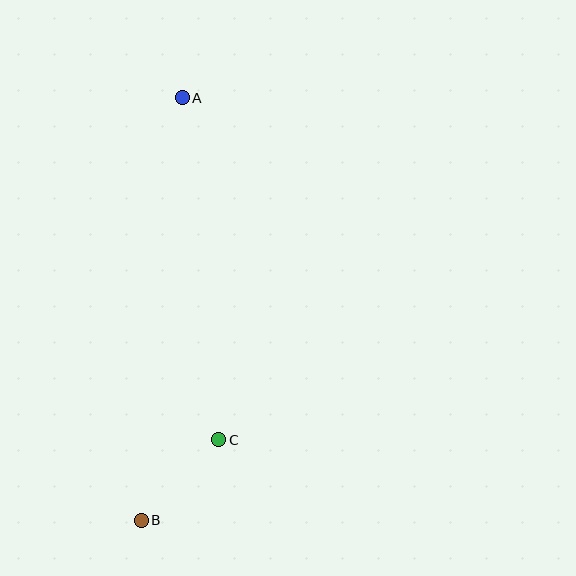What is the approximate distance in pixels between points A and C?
The distance between A and C is approximately 344 pixels.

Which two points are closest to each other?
Points B and C are closest to each other.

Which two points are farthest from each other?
Points A and B are farthest from each other.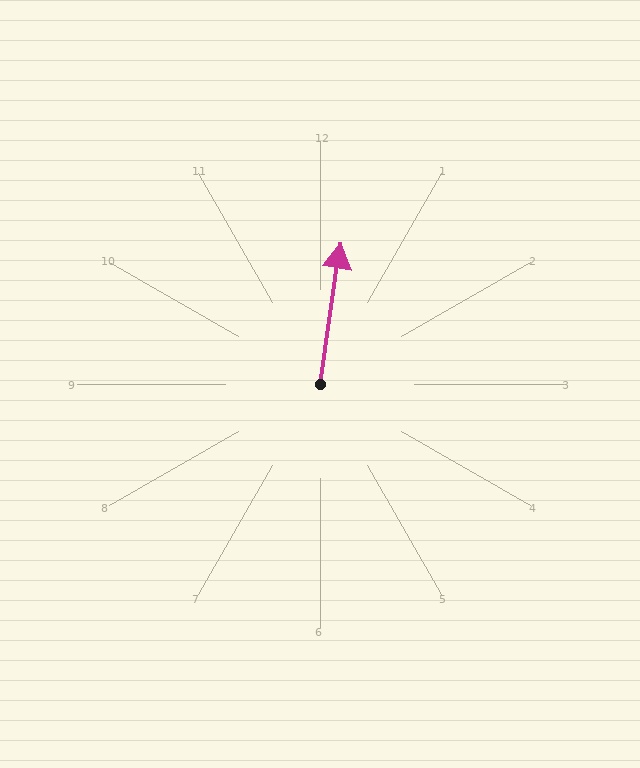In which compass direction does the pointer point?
North.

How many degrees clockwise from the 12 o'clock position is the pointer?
Approximately 8 degrees.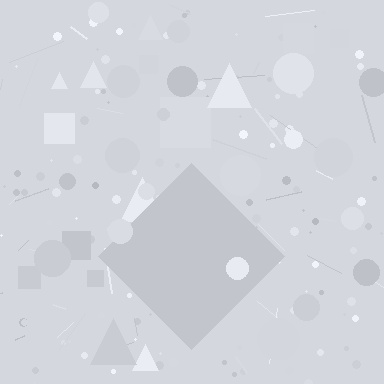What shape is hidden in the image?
A diamond is hidden in the image.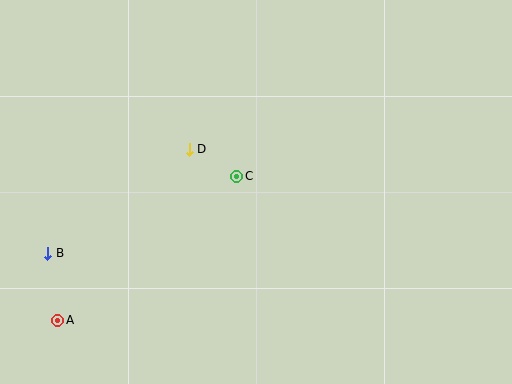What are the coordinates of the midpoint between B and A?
The midpoint between B and A is at (53, 287).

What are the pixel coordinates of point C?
Point C is at (237, 176).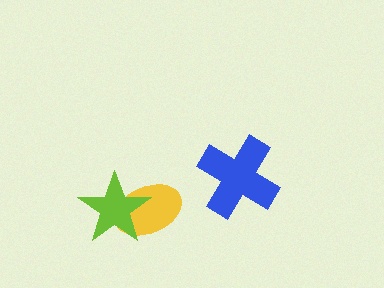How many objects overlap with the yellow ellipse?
1 object overlaps with the yellow ellipse.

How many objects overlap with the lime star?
1 object overlaps with the lime star.